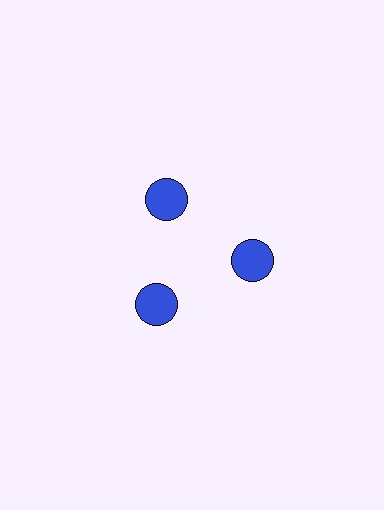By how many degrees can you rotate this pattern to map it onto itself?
The pattern maps onto itself every 120 degrees of rotation.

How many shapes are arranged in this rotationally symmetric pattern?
There are 3 shapes, arranged in 3 groups of 1.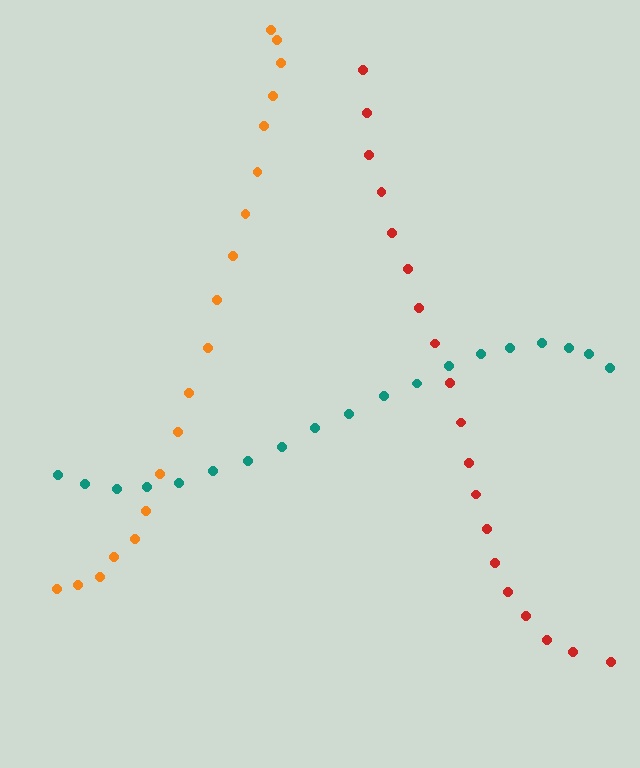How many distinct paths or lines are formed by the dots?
There are 3 distinct paths.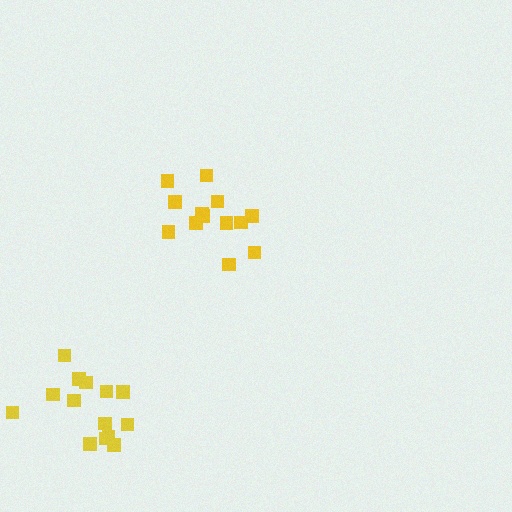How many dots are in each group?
Group 1: 13 dots, Group 2: 14 dots (27 total).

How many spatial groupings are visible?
There are 2 spatial groupings.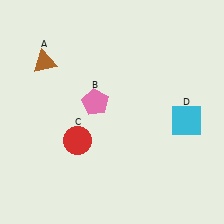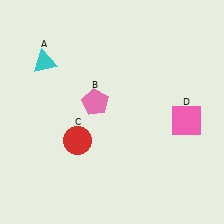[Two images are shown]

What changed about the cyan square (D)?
In Image 1, D is cyan. In Image 2, it changed to pink.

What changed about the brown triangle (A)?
In Image 1, A is brown. In Image 2, it changed to cyan.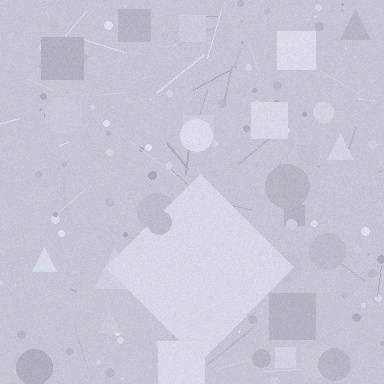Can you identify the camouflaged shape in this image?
The camouflaged shape is a diamond.